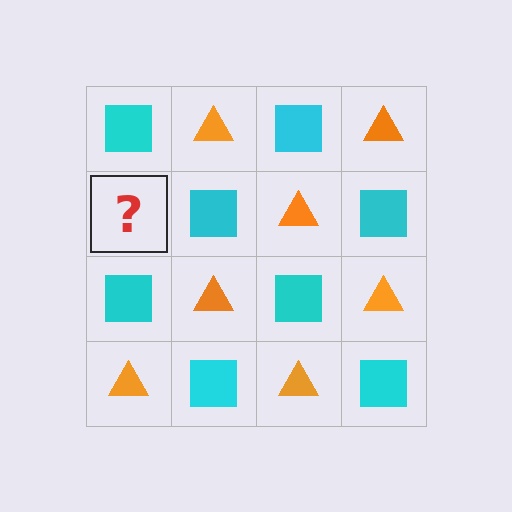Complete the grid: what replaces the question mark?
The question mark should be replaced with an orange triangle.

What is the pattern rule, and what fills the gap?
The rule is that it alternates cyan square and orange triangle in a checkerboard pattern. The gap should be filled with an orange triangle.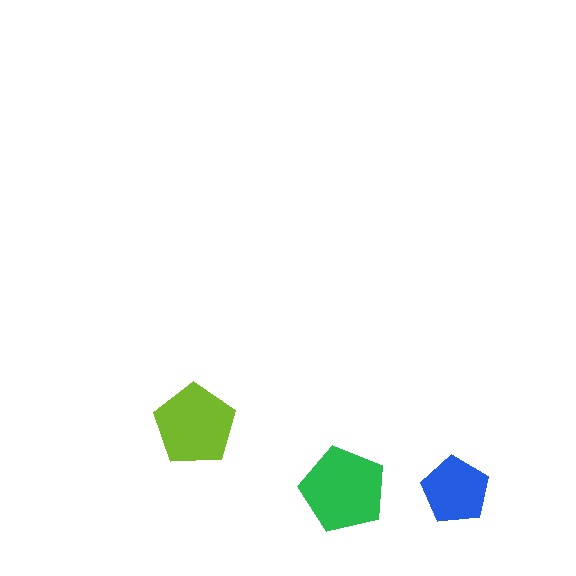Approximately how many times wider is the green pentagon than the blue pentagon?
About 1.5 times wider.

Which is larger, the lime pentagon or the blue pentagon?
The lime one.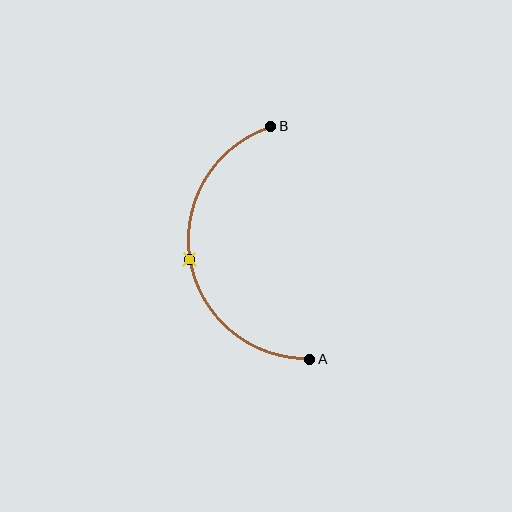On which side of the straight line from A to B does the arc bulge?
The arc bulges to the left of the straight line connecting A and B.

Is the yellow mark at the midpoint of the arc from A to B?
Yes. The yellow mark lies on the arc at equal arc-length from both A and B — it is the arc midpoint.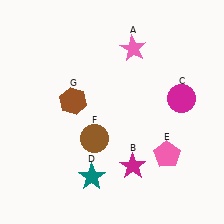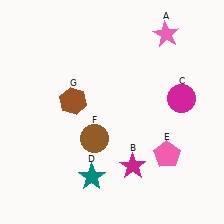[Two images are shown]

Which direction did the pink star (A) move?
The pink star (A) moved right.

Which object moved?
The pink star (A) moved right.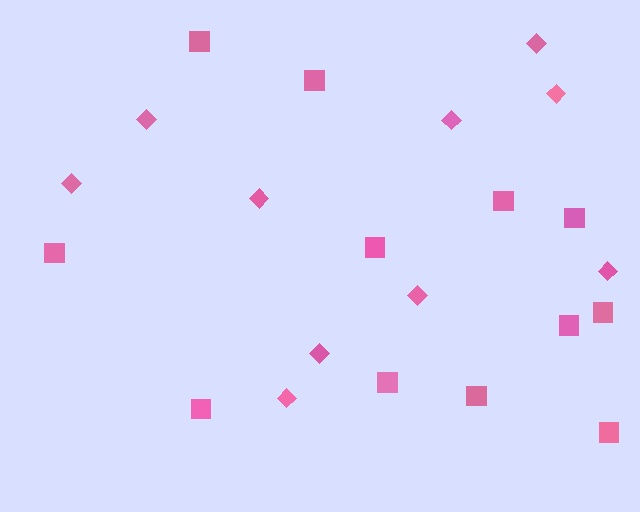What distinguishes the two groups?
There are 2 groups: one group of diamonds (10) and one group of squares (12).